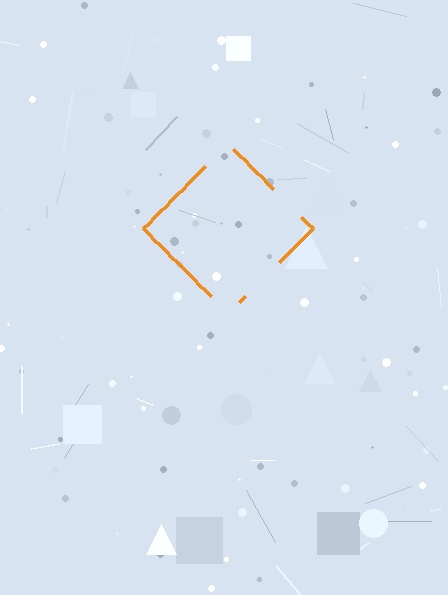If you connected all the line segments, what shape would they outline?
They would outline a diamond.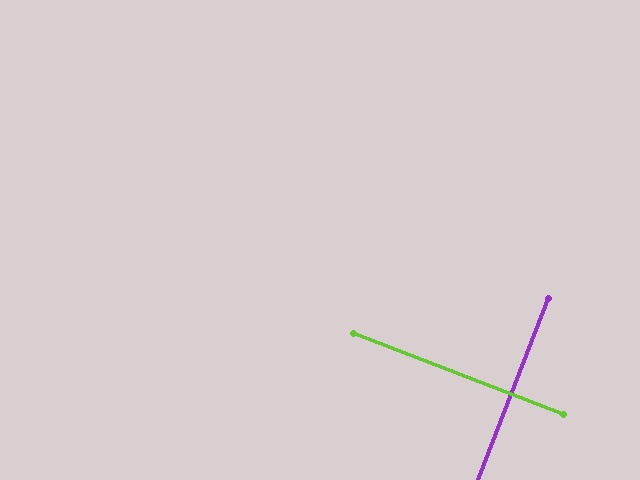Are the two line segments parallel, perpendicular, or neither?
Perpendicular — they meet at approximately 90°.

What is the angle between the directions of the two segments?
Approximately 90 degrees.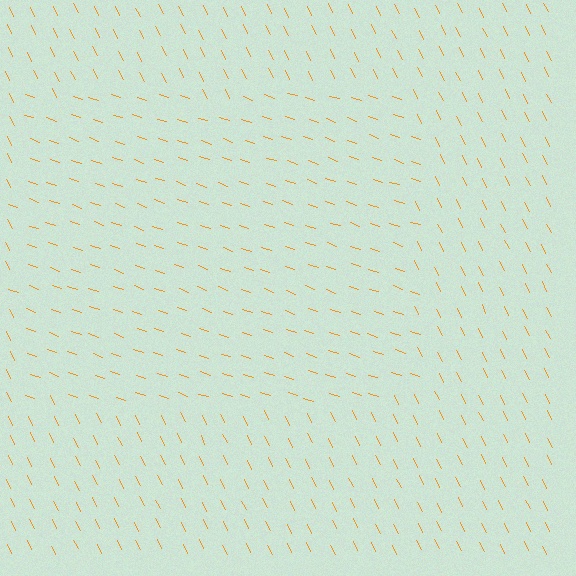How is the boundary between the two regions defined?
The boundary is defined purely by a change in line orientation (approximately 45 degrees difference). All lines are the same color and thickness.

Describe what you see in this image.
The image is filled with small orange line segments. A rectangle region in the image has lines oriented differently from the surrounding lines, creating a visible texture boundary.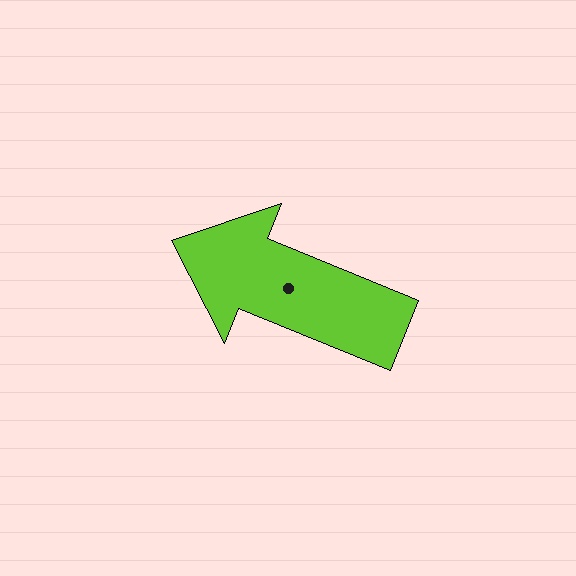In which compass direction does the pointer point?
West.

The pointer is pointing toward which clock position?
Roughly 10 o'clock.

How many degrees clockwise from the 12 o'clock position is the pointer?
Approximately 292 degrees.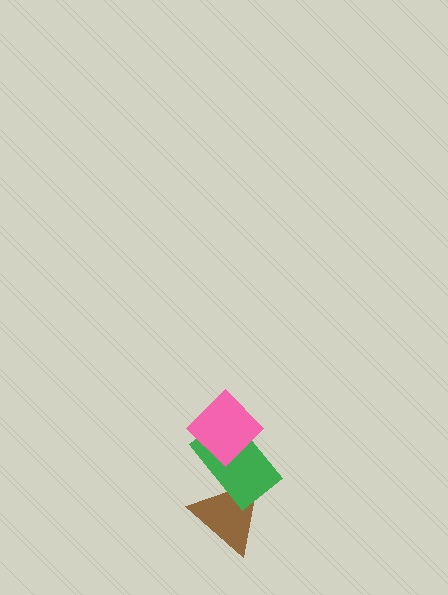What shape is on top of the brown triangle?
The green rectangle is on top of the brown triangle.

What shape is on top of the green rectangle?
The pink diamond is on top of the green rectangle.